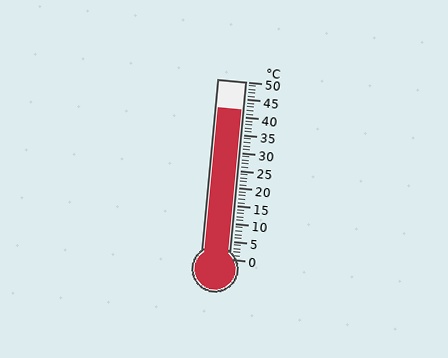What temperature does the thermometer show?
The thermometer shows approximately 42°C.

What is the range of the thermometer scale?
The thermometer scale ranges from 0°C to 50°C.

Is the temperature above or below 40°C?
The temperature is above 40°C.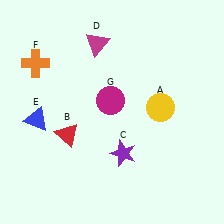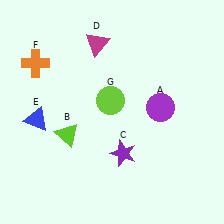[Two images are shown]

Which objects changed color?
A changed from yellow to purple. B changed from red to lime. G changed from magenta to lime.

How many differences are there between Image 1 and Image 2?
There are 3 differences between the two images.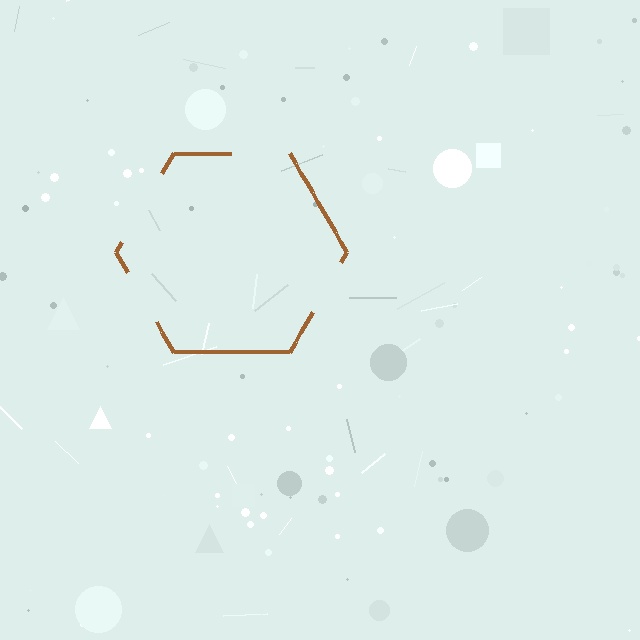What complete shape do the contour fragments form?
The contour fragments form a hexagon.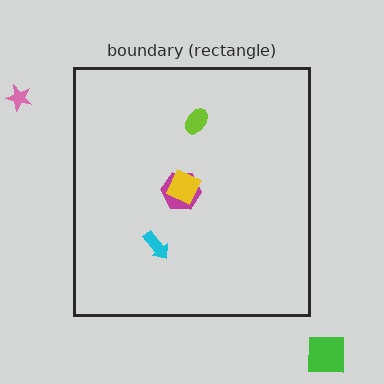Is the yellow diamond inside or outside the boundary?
Inside.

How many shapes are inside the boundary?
4 inside, 2 outside.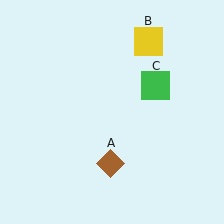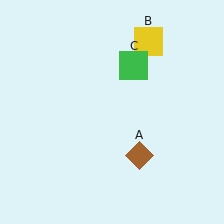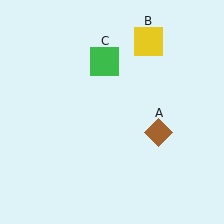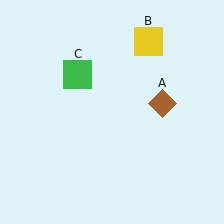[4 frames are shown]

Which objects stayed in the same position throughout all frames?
Yellow square (object B) remained stationary.